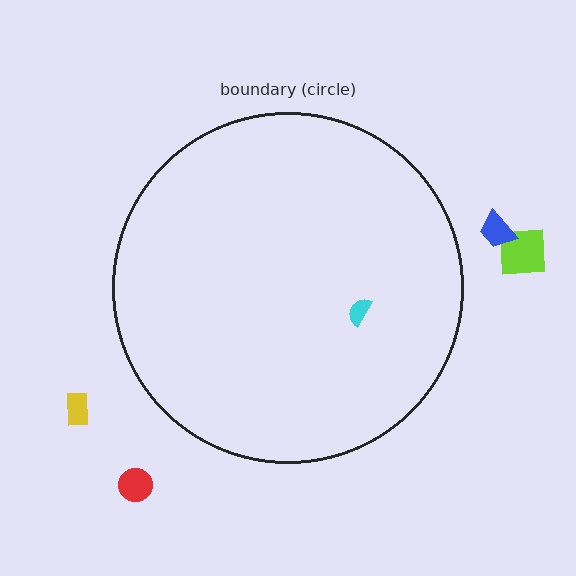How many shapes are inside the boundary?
1 inside, 4 outside.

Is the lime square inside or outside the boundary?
Outside.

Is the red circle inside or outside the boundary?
Outside.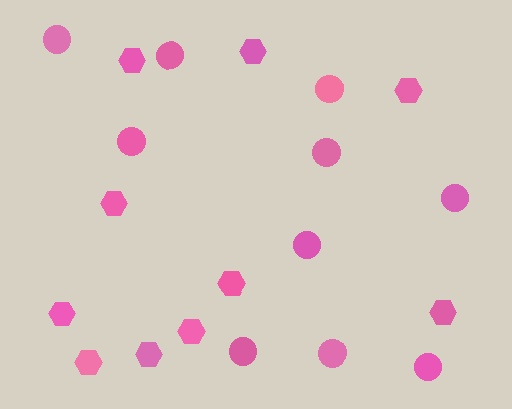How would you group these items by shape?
There are 2 groups: one group of hexagons (10) and one group of circles (10).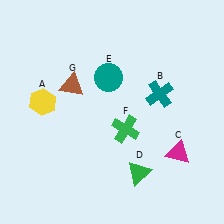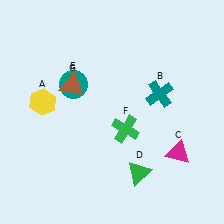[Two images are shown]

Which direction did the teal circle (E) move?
The teal circle (E) moved left.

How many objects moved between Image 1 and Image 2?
1 object moved between the two images.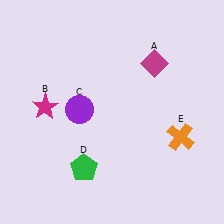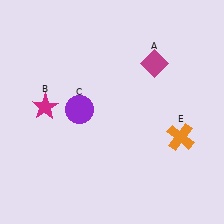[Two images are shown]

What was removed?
The green pentagon (D) was removed in Image 2.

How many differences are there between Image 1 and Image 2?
There is 1 difference between the two images.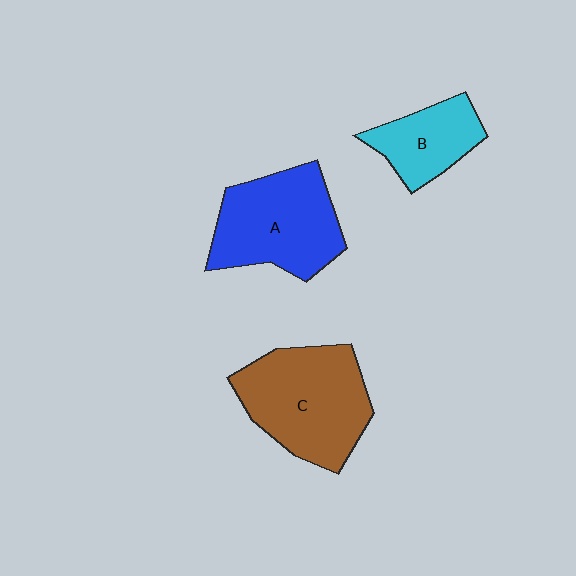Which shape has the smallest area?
Shape B (cyan).